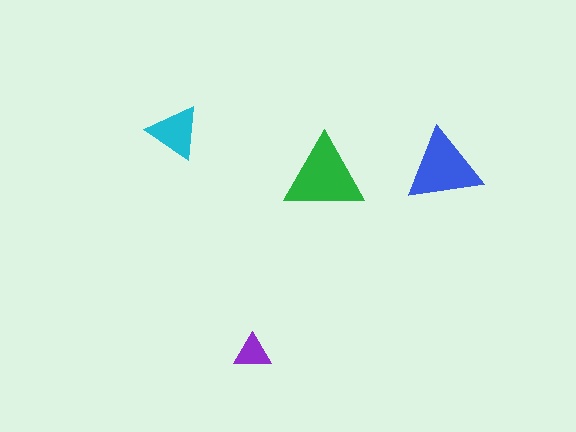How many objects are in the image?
There are 4 objects in the image.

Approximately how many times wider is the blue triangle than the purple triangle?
About 2 times wider.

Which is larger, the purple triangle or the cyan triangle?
The cyan one.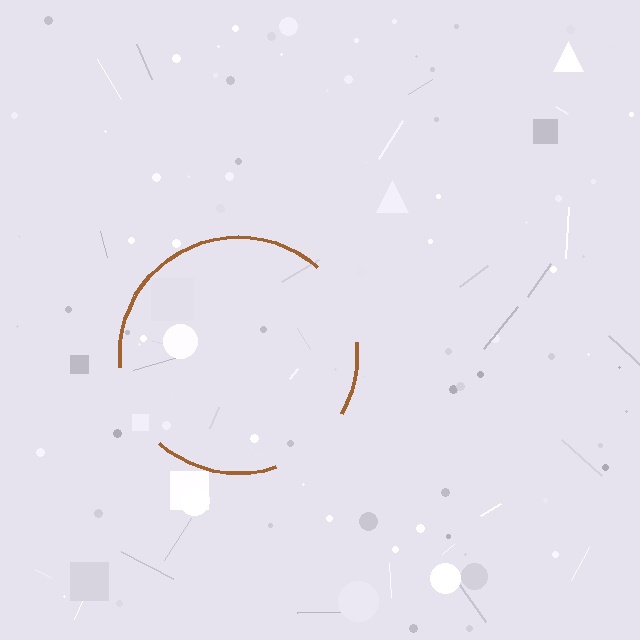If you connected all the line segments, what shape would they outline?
They would outline a circle.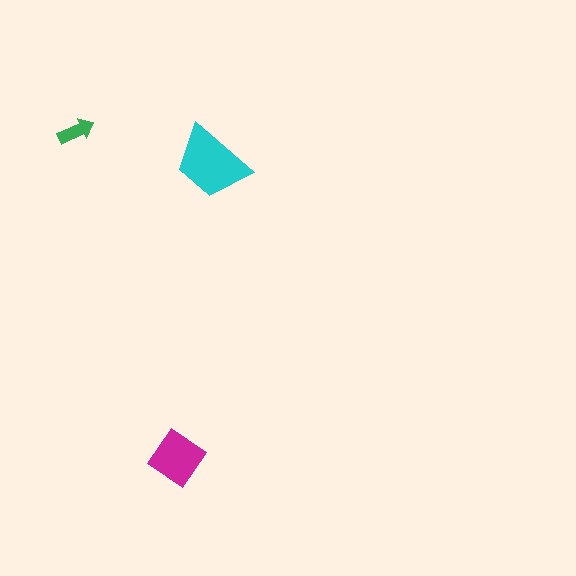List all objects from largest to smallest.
The cyan trapezoid, the magenta diamond, the green arrow.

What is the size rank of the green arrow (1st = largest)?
3rd.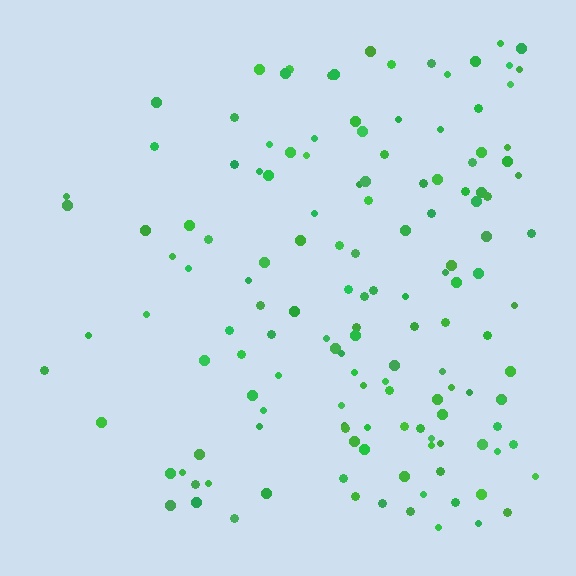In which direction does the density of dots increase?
From left to right, with the right side densest.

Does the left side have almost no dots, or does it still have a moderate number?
Still a moderate number, just noticeably fewer than the right.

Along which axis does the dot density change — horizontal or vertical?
Horizontal.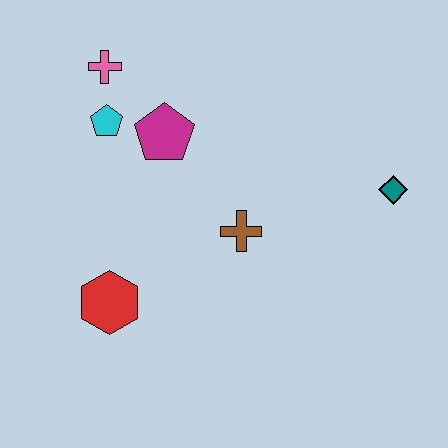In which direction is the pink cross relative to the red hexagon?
The pink cross is above the red hexagon.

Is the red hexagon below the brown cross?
Yes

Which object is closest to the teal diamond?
The brown cross is closest to the teal diamond.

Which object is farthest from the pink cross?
The teal diamond is farthest from the pink cross.